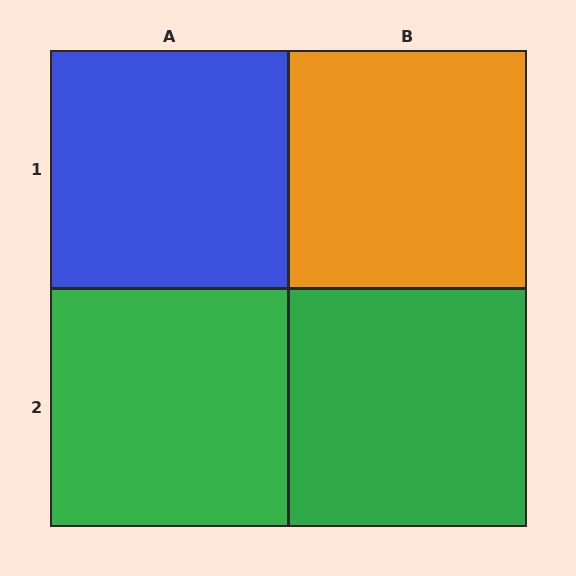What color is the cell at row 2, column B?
Green.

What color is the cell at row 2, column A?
Green.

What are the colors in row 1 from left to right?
Blue, orange.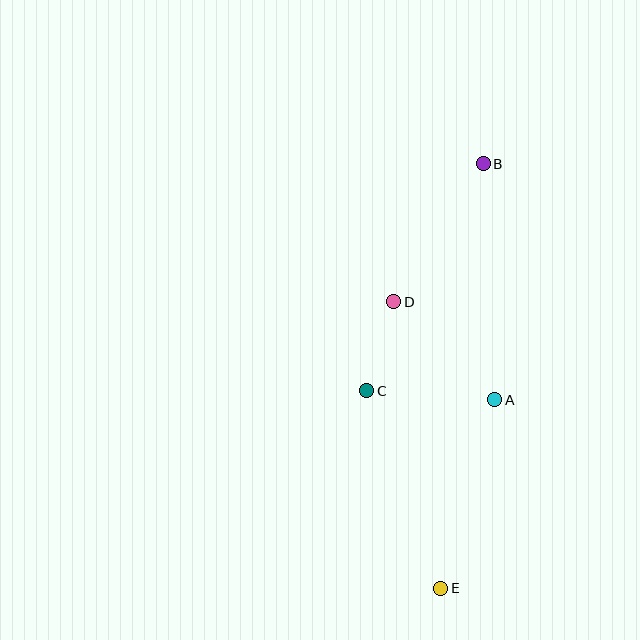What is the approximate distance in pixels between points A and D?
The distance between A and D is approximately 141 pixels.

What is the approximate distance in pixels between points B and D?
The distance between B and D is approximately 164 pixels.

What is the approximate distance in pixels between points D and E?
The distance between D and E is approximately 290 pixels.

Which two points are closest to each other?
Points C and D are closest to each other.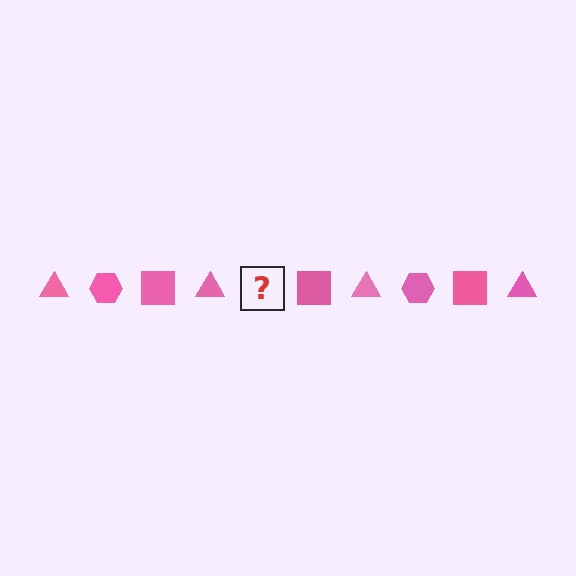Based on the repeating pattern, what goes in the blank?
The blank should be a pink hexagon.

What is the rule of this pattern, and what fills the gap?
The rule is that the pattern cycles through triangle, hexagon, square shapes in pink. The gap should be filled with a pink hexagon.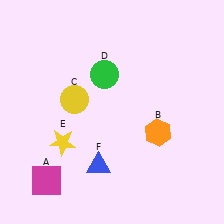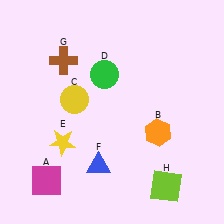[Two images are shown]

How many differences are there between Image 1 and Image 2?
There are 2 differences between the two images.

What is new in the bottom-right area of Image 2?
A lime square (H) was added in the bottom-right area of Image 2.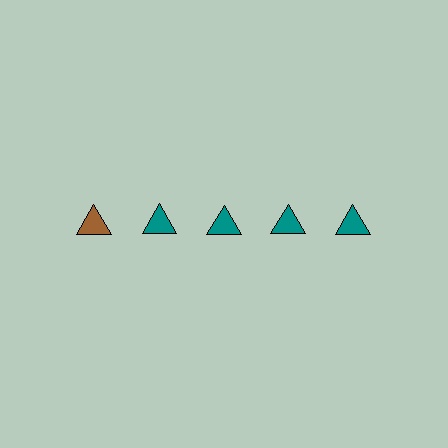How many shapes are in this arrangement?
There are 5 shapes arranged in a grid pattern.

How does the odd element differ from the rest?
It has a different color: brown instead of teal.